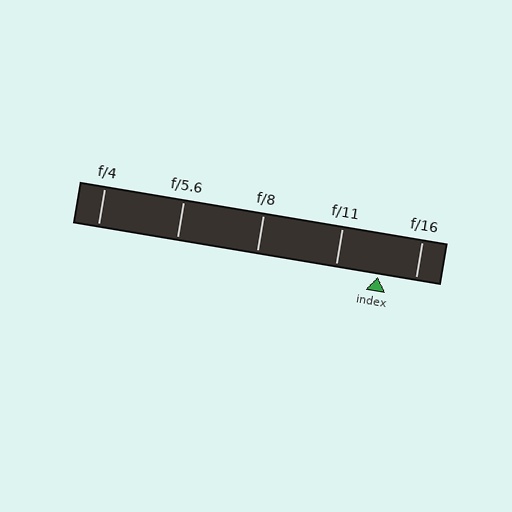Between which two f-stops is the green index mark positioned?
The index mark is between f/11 and f/16.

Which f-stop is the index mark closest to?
The index mark is closest to f/16.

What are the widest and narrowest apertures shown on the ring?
The widest aperture shown is f/4 and the narrowest is f/16.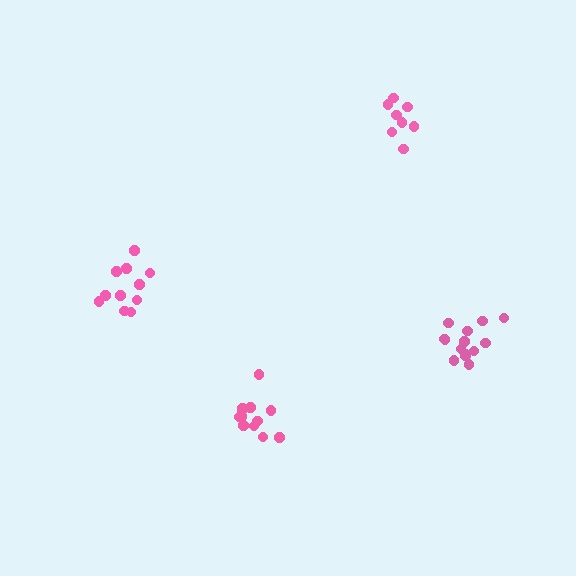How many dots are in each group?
Group 1: 12 dots, Group 2: 8 dots, Group 3: 11 dots, Group 4: 14 dots (45 total).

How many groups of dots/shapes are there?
There are 4 groups.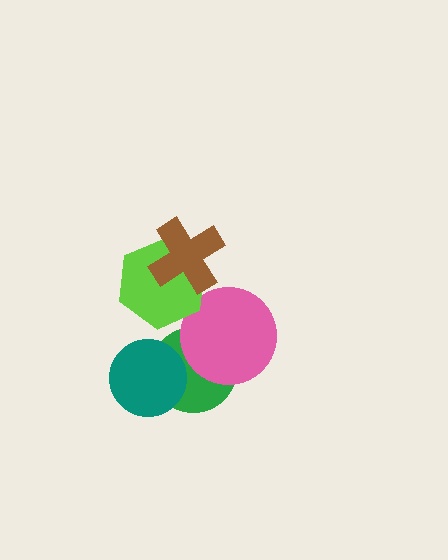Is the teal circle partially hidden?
No, no other shape covers it.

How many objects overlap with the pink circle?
2 objects overlap with the pink circle.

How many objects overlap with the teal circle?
1 object overlaps with the teal circle.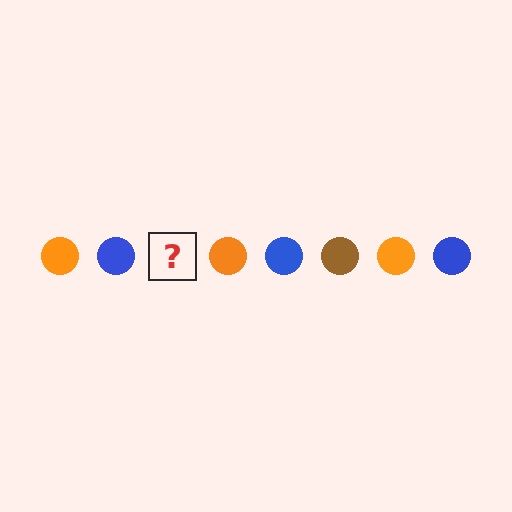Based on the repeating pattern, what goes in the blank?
The blank should be a brown circle.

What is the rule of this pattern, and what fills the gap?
The rule is that the pattern cycles through orange, blue, brown circles. The gap should be filled with a brown circle.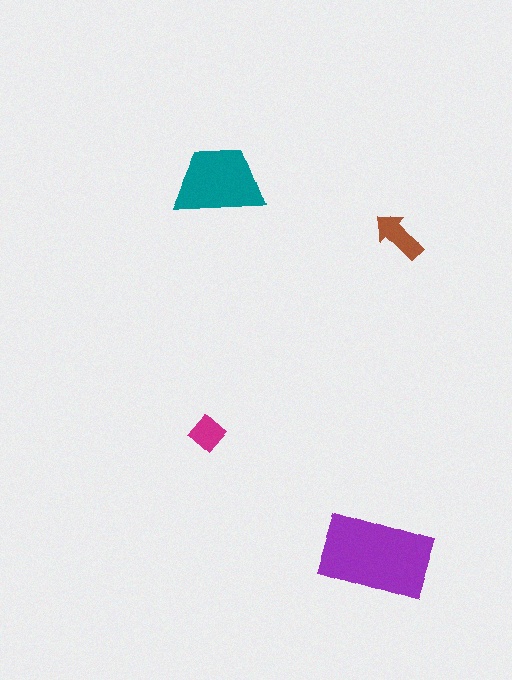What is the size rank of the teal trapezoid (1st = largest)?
2nd.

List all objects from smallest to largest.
The magenta diamond, the brown arrow, the teal trapezoid, the purple rectangle.